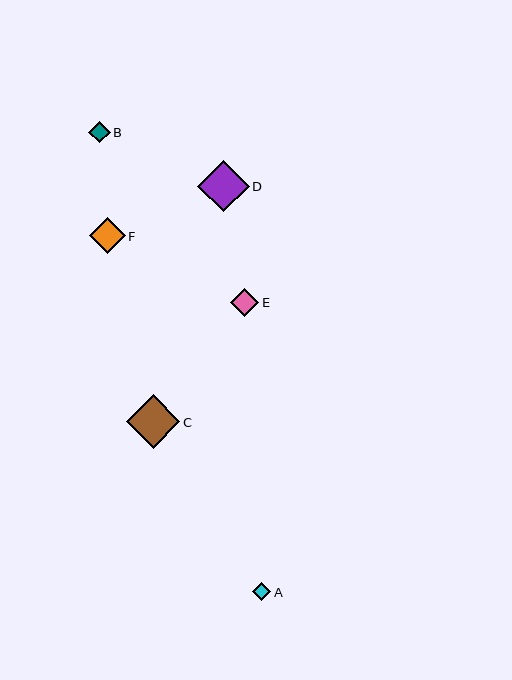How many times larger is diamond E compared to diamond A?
Diamond E is approximately 1.6 times the size of diamond A.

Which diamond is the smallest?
Diamond A is the smallest with a size of approximately 18 pixels.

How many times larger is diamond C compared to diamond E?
Diamond C is approximately 1.9 times the size of diamond E.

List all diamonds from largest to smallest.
From largest to smallest: C, D, F, E, B, A.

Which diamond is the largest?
Diamond C is the largest with a size of approximately 54 pixels.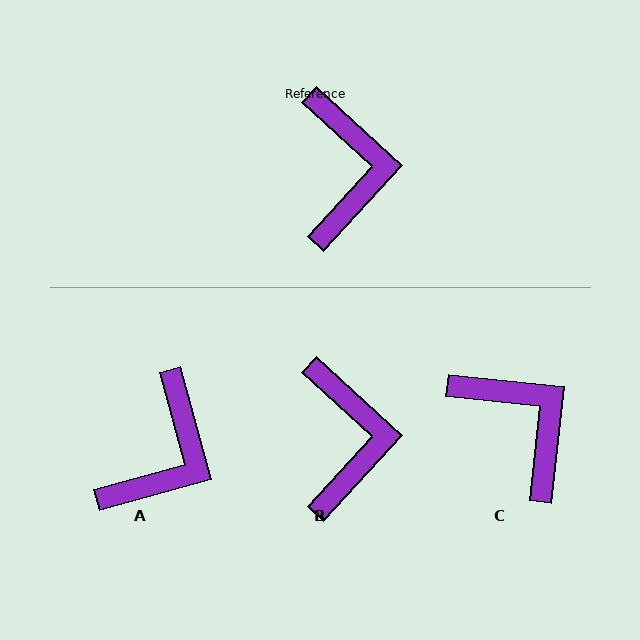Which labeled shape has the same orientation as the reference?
B.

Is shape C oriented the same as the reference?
No, it is off by about 36 degrees.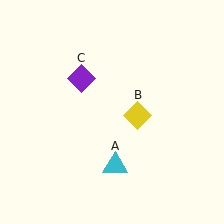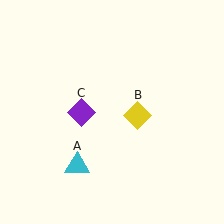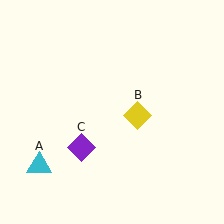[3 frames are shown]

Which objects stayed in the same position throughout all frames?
Yellow diamond (object B) remained stationary.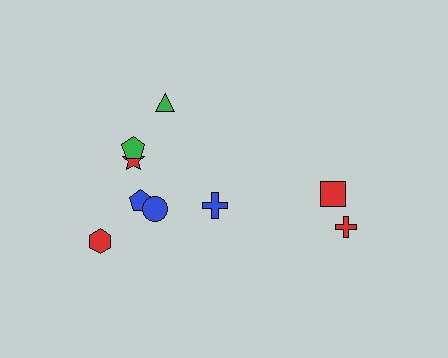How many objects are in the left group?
There are 6 objects.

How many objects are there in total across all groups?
There are 9 objects.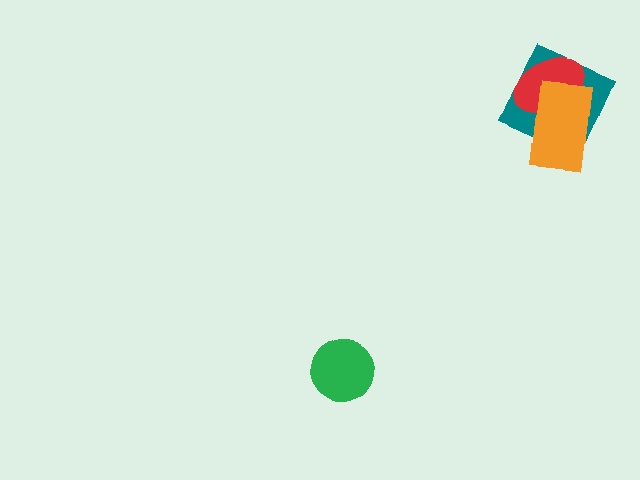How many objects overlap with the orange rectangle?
2 objects overlap with the orange rectangle.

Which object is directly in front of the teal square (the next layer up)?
The red ellipse is directly in front of the teal square.